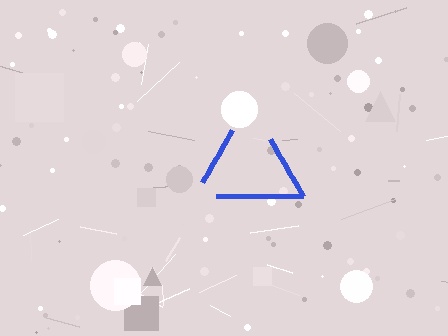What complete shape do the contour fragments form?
The contour fragments form a triangle.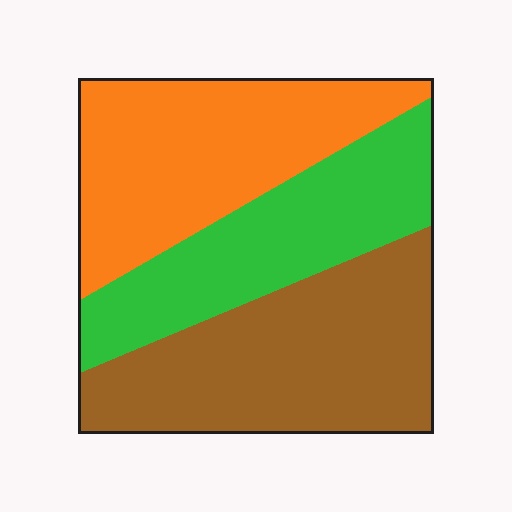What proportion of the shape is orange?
Orange covers 34% of the shape.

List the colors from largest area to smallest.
From largest to smallest: brown, orange, green.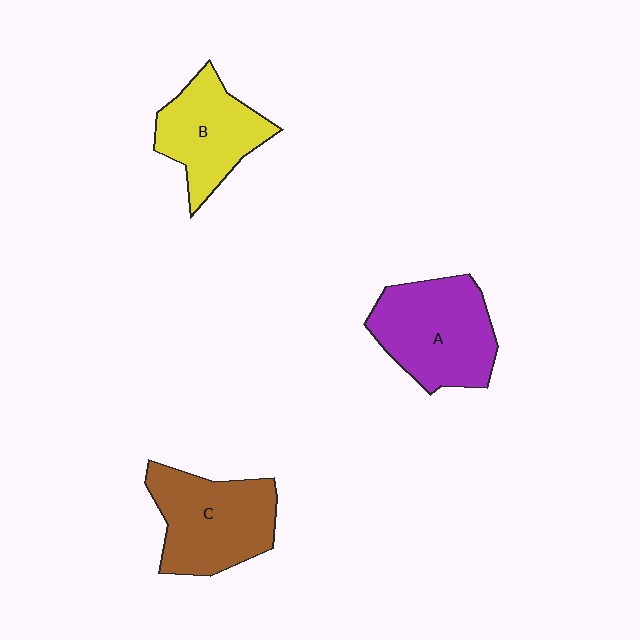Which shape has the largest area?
Shape A (purple).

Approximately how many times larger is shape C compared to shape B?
Approximately 1.2 times.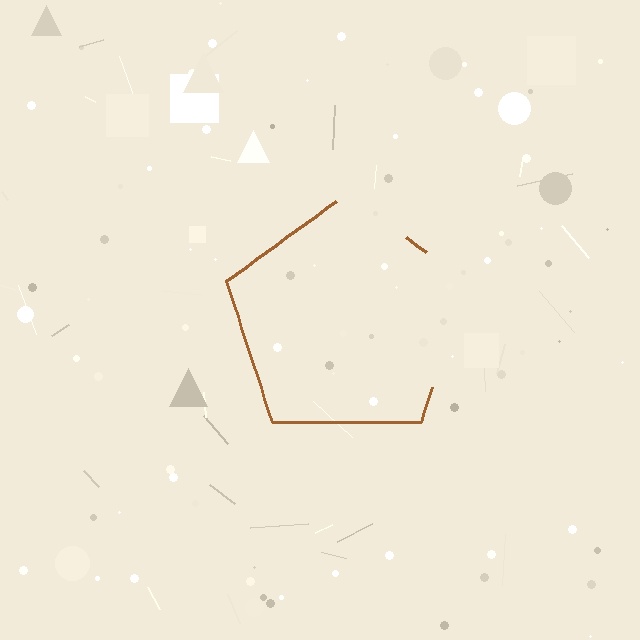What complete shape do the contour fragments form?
The contour fragments form a pentagon.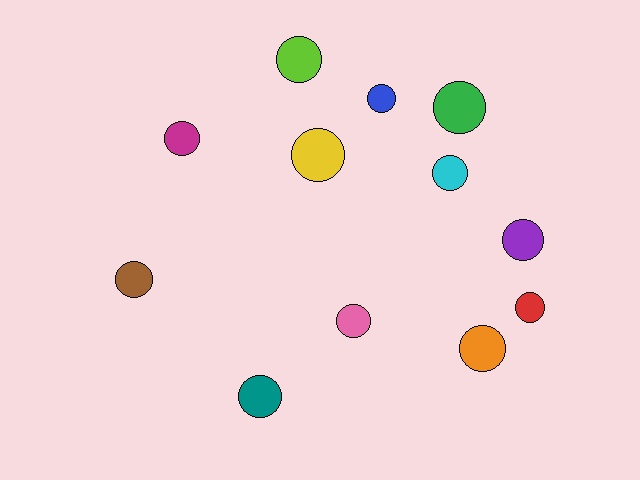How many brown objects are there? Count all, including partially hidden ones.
There is 1 brown object.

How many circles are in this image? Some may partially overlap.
There are 12 circles.